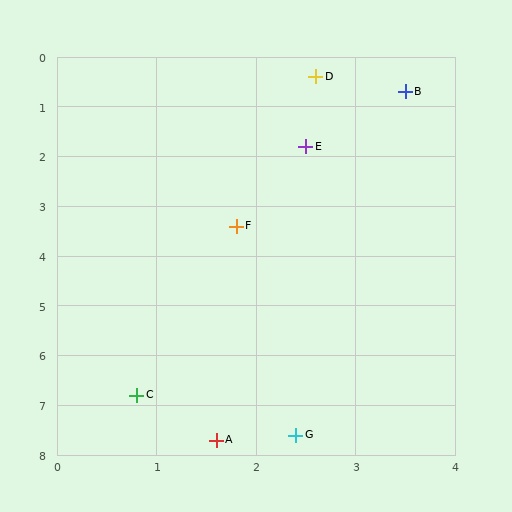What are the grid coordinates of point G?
Point G is at approximately (2.4, 7.6).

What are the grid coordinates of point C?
Point C is at approximately (0.8, 6.8).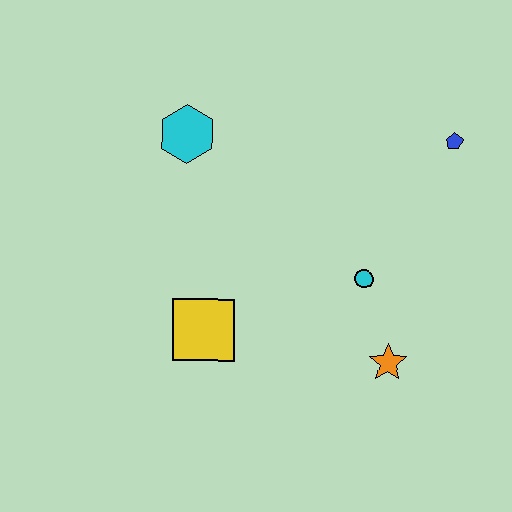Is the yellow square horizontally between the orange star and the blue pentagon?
No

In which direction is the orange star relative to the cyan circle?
The orange star is below the cyan circle.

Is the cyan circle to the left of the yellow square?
No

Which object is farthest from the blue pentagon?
The yellow square is farthest from the blue pentagon.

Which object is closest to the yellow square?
The cyan circle is closest to the yellow square.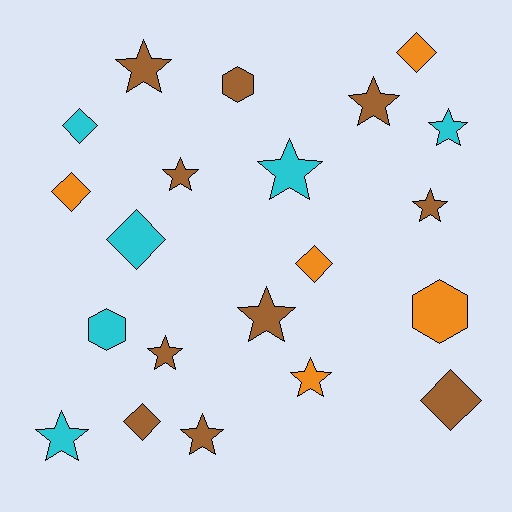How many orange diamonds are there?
There are 3 orange diamonds.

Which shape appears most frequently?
Star, with 11 objects.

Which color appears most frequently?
Brown, with 10 objects.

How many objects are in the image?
There are 21 objects.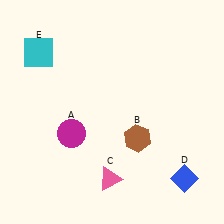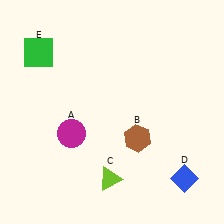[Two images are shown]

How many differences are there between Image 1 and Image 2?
There are 2 differences between the two images.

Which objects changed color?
C changed from pink to lime. E changed from cyan to green.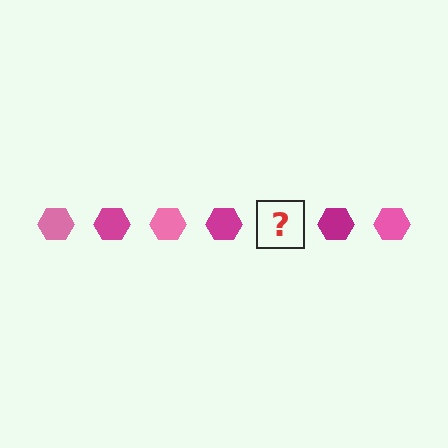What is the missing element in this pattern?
The missing element is a pink hexagon.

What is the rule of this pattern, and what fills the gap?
The rule is that the pattern cycles through pink, magenta hexagons. The gap should be filled with a pink hexagon.